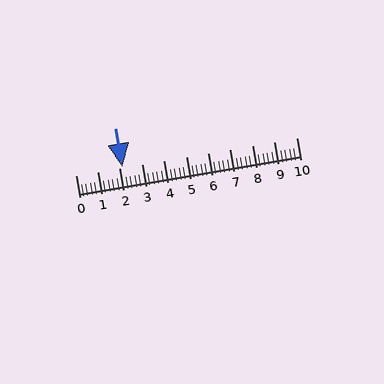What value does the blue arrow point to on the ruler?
The blue arrow points to approximately 2.1.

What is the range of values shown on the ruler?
The ruler shows values from 0 to 10.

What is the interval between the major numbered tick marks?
The major tick marks are spaced 1 units apart.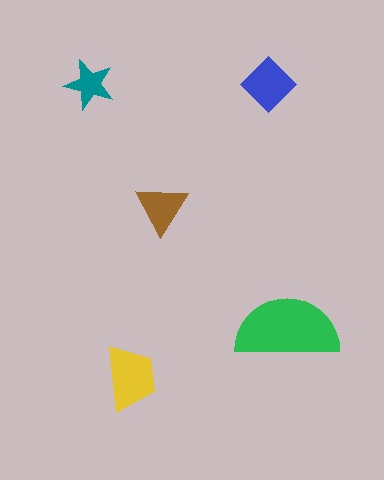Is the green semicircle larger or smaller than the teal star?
Larger.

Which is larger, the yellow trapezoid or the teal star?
The yellow trapezoid.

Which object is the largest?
The green semicircle.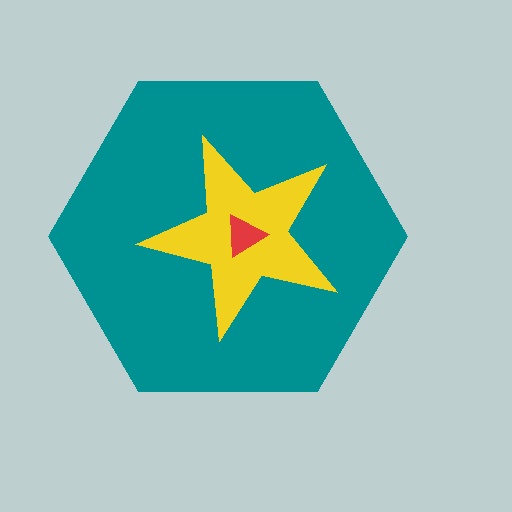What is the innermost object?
The red triangle.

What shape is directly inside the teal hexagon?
The yellow star.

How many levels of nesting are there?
3.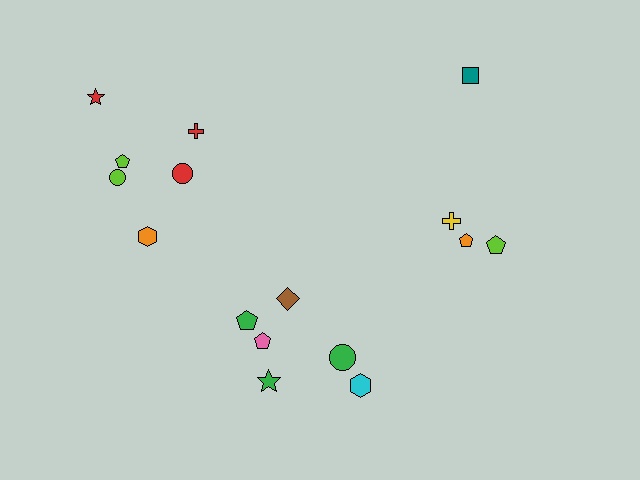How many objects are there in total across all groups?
There are 16 objects.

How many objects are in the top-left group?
There are 6 objects.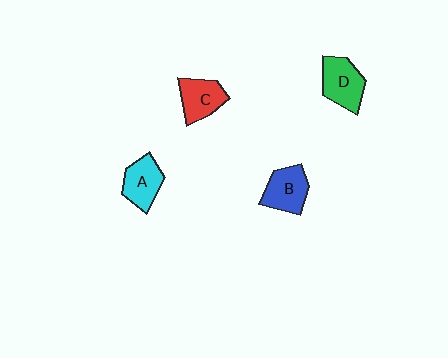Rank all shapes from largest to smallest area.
From largest to smallest: D (green), B (blue), C (red), A (cyan).